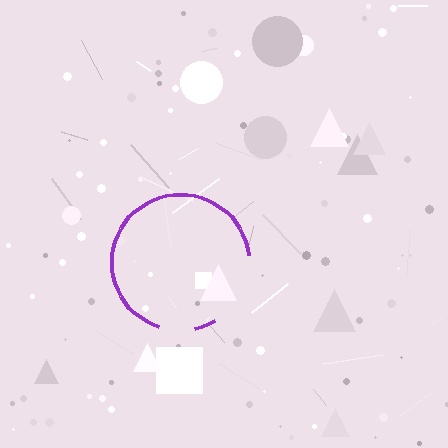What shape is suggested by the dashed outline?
The dashed outline suggests a circle.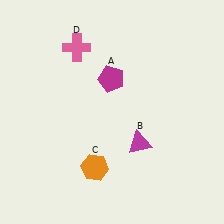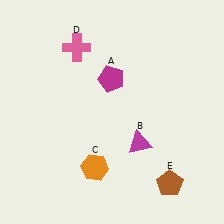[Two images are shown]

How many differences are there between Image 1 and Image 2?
There is 1 difference between the two images.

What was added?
A brown pentagon (E) was added in Image 2.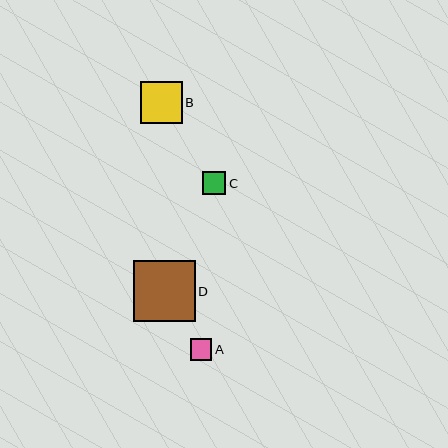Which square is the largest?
Square D is the largest with a size of approximately 61 pixels.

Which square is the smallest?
Square A is the smallest with a size of approximately 22 pixels.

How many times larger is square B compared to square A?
Square B is approximately 1.9 times the size of square A.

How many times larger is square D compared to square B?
Square D is approximately 1.5 times the size of square B.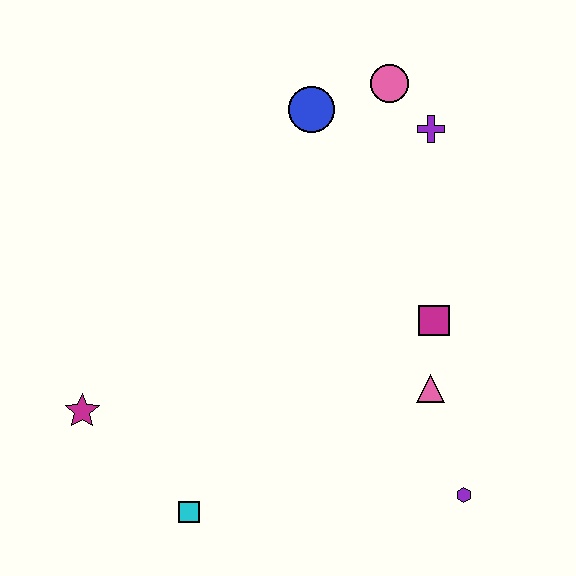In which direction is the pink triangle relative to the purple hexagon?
The pink triangle is above the purple hexagon.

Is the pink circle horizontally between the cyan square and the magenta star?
No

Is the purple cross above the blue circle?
No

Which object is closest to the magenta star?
The cyan square is closest to the magenta star.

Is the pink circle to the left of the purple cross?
Yes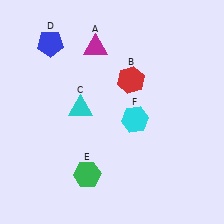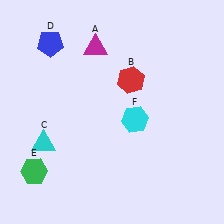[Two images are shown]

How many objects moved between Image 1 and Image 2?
2 objects moved between the two images.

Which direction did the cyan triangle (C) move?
The cyan triangle (C) moved left.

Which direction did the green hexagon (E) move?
The green hexagon (E) moved left.